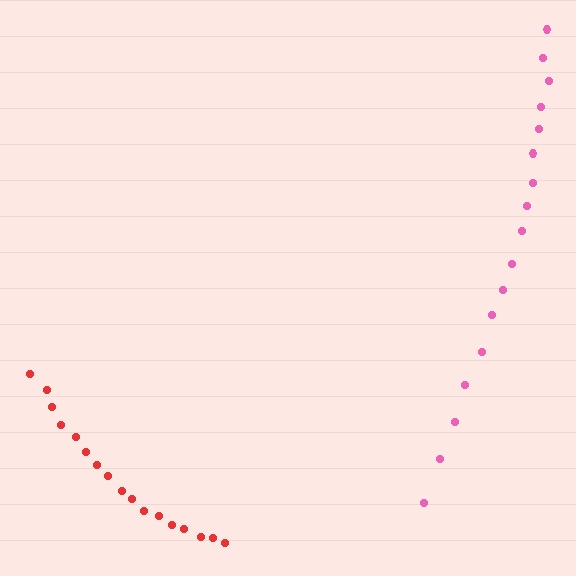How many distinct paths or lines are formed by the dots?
There are 2 distinct paths.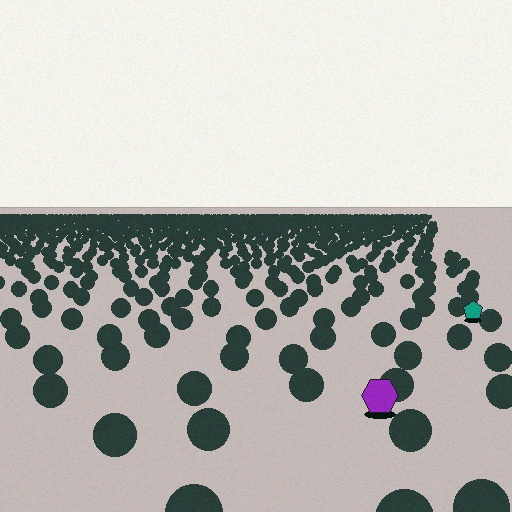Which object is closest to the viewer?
The purple hexagon is closest. The texture marks near it are larger and more spread out.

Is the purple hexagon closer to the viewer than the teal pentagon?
Yes. The purple hexagon is closer — you can tell from the texture gradient: the ground texture is coarser near it.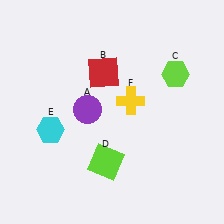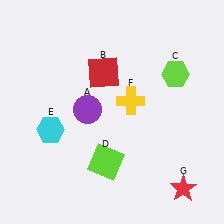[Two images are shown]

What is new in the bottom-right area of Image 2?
A red star (G) was added in the bottom-right area of Image 2.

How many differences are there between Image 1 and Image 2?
There is 1 difference between the two images.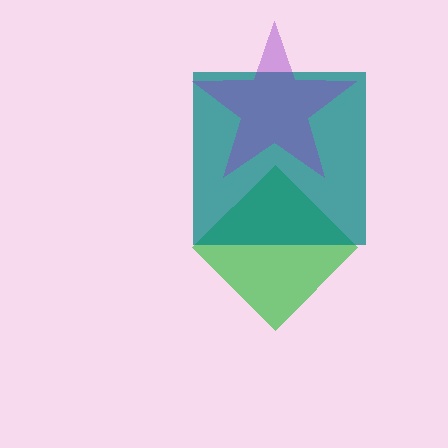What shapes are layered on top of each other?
The layered shapes are: a green diamond, a teal square, a purple star.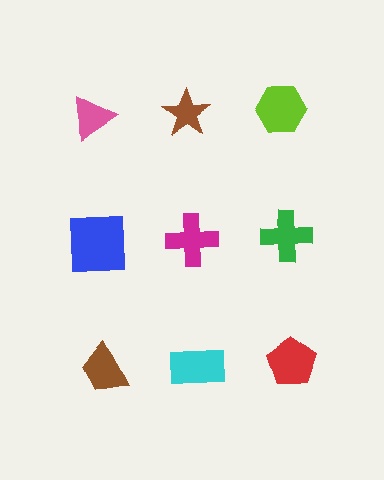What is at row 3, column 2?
A cyan rectangle.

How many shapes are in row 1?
3 shapes.